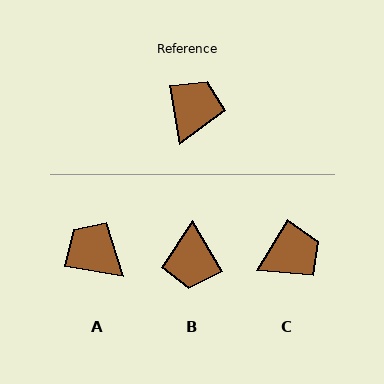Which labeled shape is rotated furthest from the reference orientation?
B, about 159 degrees away.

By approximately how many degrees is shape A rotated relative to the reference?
Approximately 71 degrees counter-clockwise.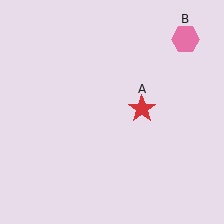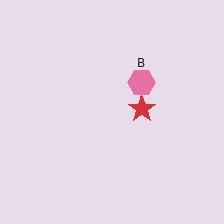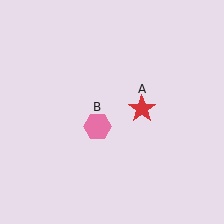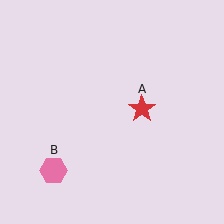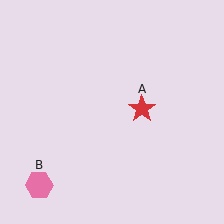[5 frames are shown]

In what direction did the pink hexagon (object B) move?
The pink hexagon (object B) moved down and to the left.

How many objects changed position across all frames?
1 object changed position: pink hexagon (object B).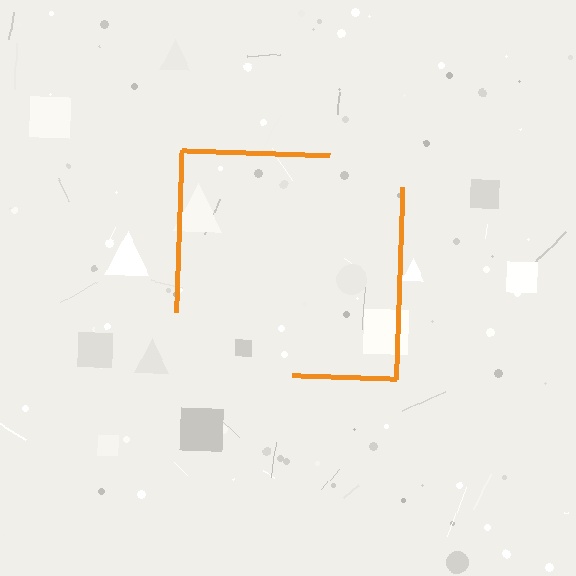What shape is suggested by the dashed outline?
The dashed outline suggests a square.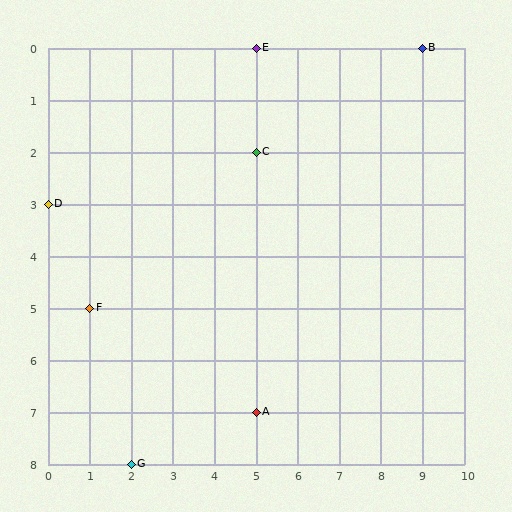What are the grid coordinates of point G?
Point G is at grid coordinates (2, 8).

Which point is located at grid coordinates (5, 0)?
Point E is at (5, 0).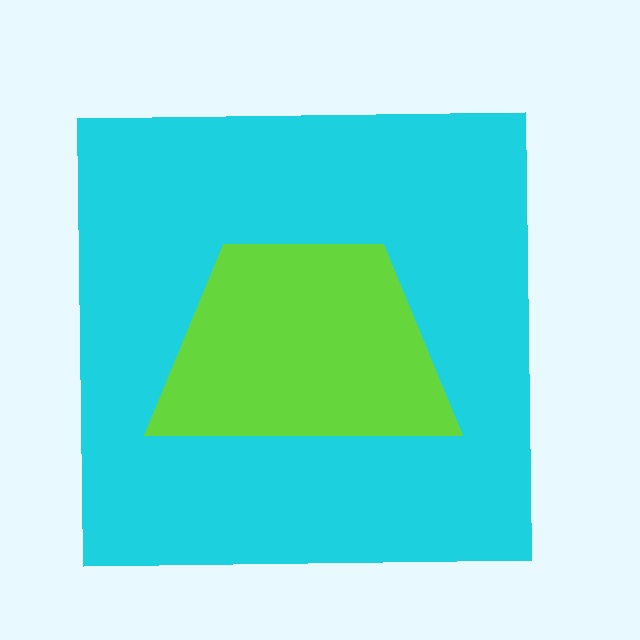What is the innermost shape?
The lime trapezoid.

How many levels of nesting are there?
2.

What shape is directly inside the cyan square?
The lime trapezoid.